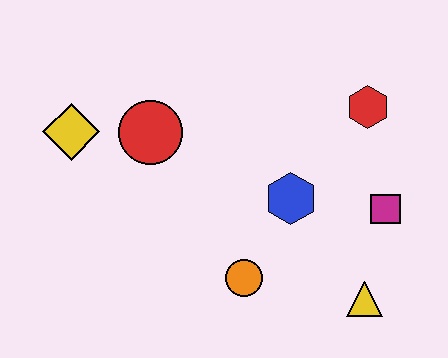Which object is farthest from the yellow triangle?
The yellow diamond is farthest from the yellow triangle.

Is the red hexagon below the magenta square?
No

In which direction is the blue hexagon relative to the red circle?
The blue hexagon is to the right of the red circle.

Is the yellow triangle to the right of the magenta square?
No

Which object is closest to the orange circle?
The blue hexagon is closest to the orange circle.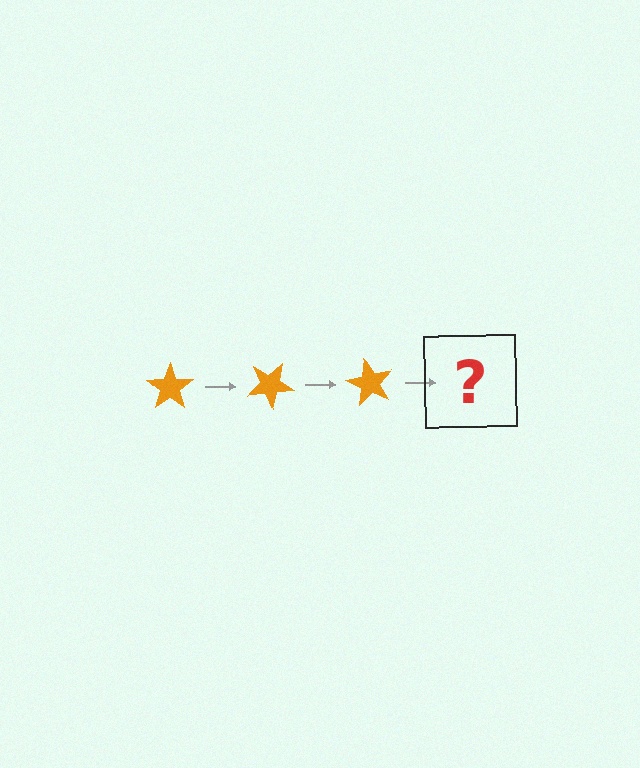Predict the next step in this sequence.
The next step is an orange star rotated 90 degrees.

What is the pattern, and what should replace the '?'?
The pattern is that the star rotates 30 degrees each step. The '?' should be an orange star rotated 90 degrees.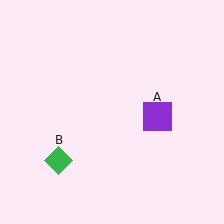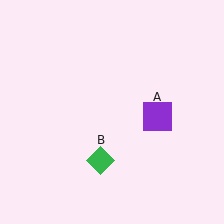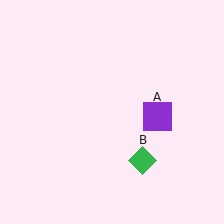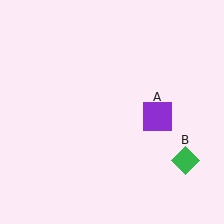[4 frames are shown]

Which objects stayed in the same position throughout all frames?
Purple square (object A) remained stationary.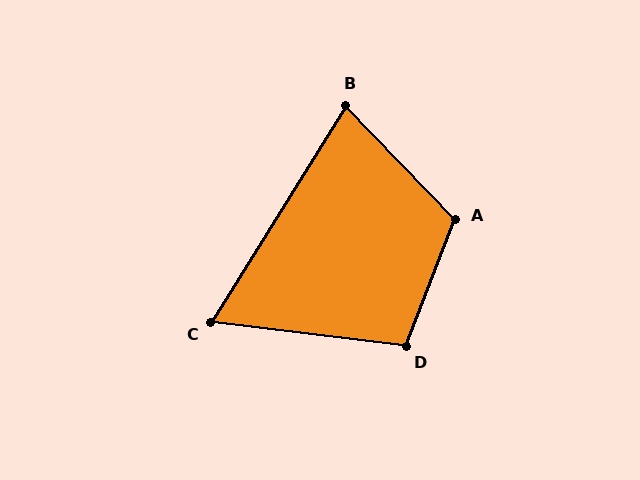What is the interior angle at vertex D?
Approximately 104 degrees (obtuse).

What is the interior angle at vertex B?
Approximately 76 degrees (acute).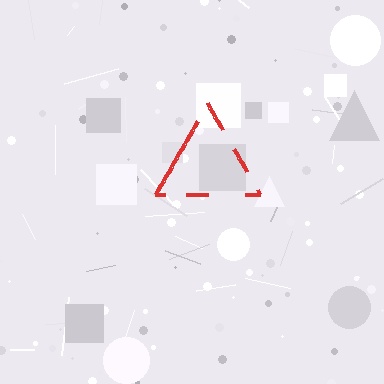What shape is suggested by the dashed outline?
The dashed outline suggests a triangle.